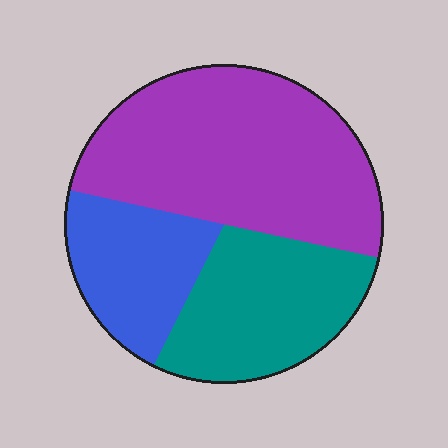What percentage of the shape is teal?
Teal takes up between a sixth and a third of the shape.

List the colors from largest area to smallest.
From largest to smallest: purple, teal, blue.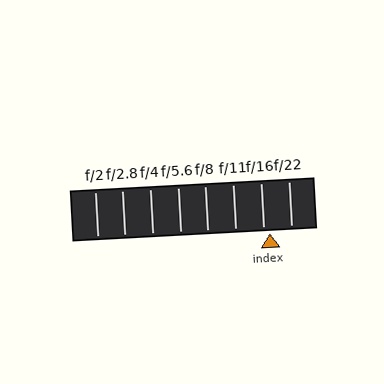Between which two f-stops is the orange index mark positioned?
The index mark is between f/16 and f/22.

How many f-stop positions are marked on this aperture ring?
There are 8 f-stop positions marked.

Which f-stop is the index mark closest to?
The index mark is closest to f/16.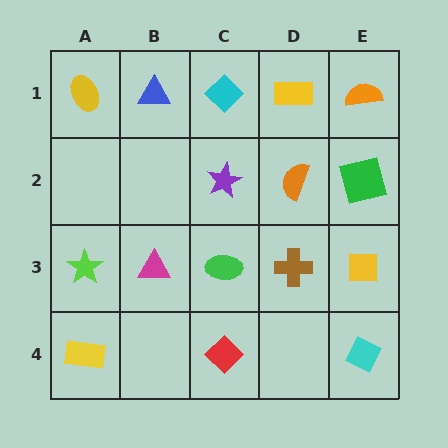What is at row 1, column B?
A blue triangle.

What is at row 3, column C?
A green ellipse.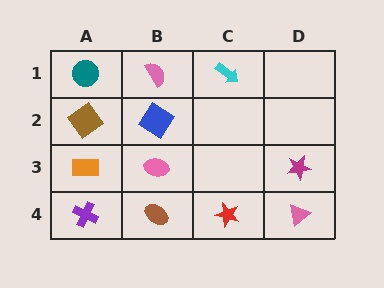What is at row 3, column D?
A magenta star.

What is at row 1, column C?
A cyan arrow.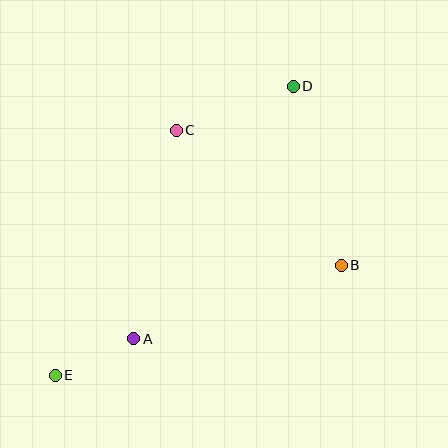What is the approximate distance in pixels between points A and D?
The distance between A and D is approximately 298 pixels.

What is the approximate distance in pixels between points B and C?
The distance between B and C is approximately 213 pixels.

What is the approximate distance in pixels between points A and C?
The distance between A and C is approximately 213 pixels.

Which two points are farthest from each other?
Points D and E are farthest from each other.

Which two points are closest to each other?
Points A and E are closest to each other.